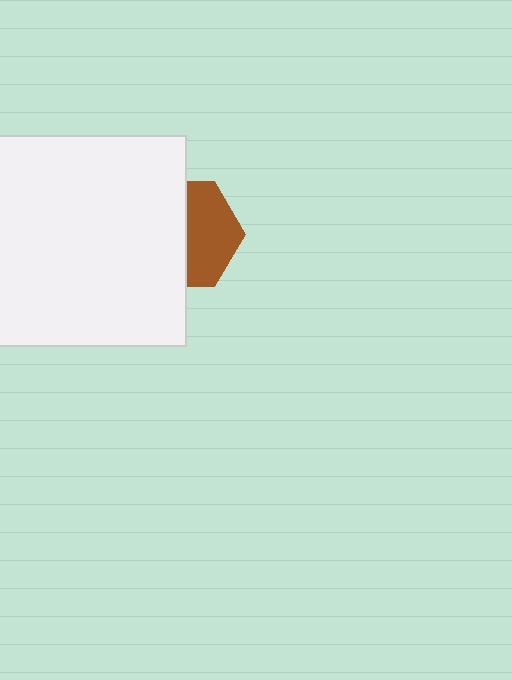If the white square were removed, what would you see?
You would see the complete brown hexagon.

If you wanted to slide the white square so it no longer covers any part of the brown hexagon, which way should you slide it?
Slide it left — that is the most direct way to separate the two shapes.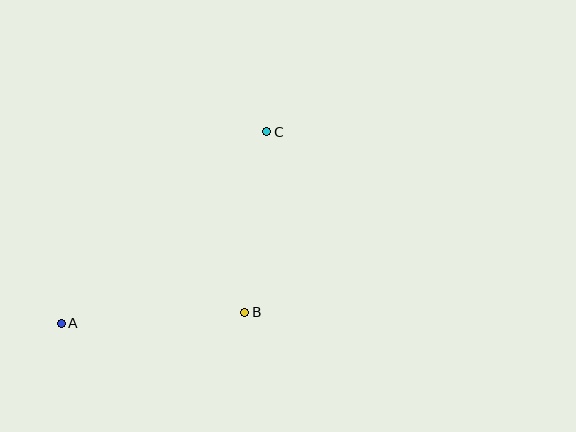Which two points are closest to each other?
Points B and C are closest to each other.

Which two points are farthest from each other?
Points A and C are farthest from each other.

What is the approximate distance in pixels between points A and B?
The distance between A and B is approximately 184 pixels.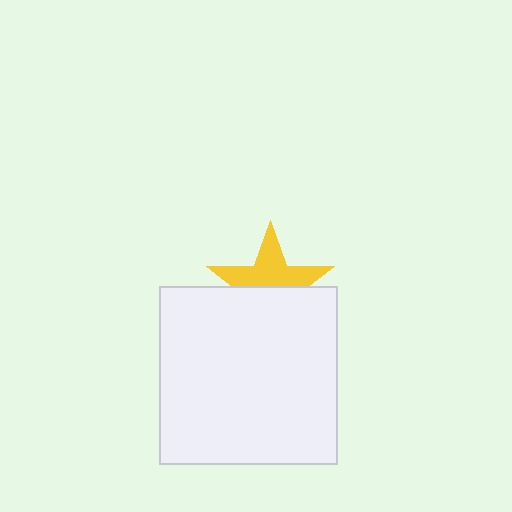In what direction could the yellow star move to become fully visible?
The yellow star could move up. That would shift it out from behind the white square entirely.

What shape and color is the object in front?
The object in front is a white square.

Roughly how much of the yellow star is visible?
About half of it is visible (roughly 52%).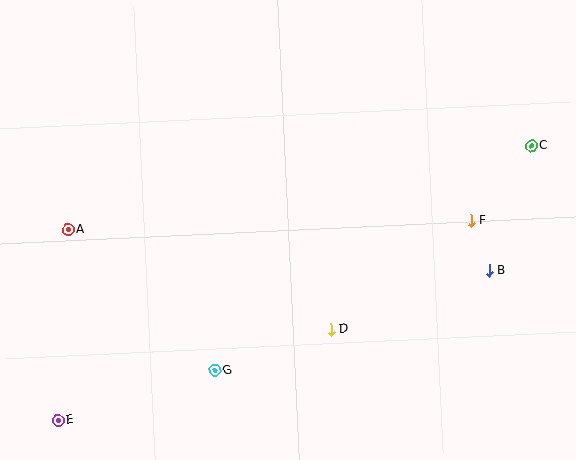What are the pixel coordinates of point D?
Point D is at (331, 329).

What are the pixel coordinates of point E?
Point E is at (58, 420).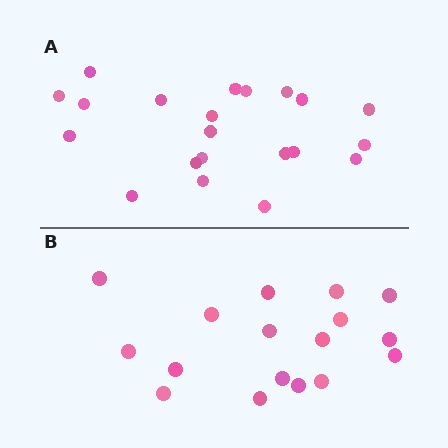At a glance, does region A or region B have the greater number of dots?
Region A (the top region) has more dots.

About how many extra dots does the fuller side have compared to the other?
Region A has about 4 more dots than region B.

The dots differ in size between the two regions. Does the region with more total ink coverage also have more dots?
No. Region B has more total ink coverage because its dots are larger, but region A actually contains more individual dots. Total area can be misleading — the number of items is what matters here.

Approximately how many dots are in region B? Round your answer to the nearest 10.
About 20 dots. (The exact count is 17, which rounds to 20.)